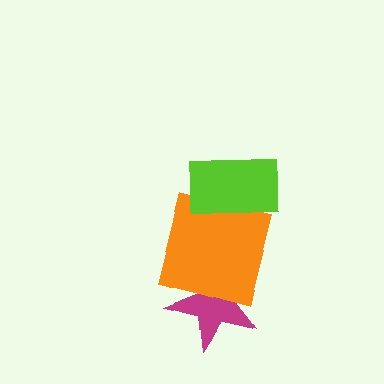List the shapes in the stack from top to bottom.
From top to bottom: the lime rectangle, the orange square, the magenta star.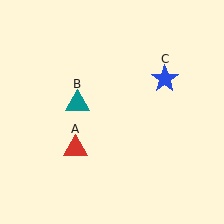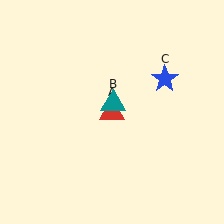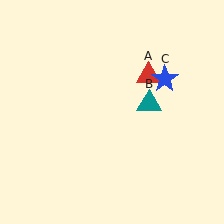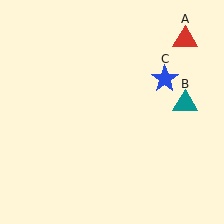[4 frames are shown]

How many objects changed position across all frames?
2 objects changed position: red triangle (object A), teal triangle (object B).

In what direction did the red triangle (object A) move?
The red triangle (object A) moved up and to the right.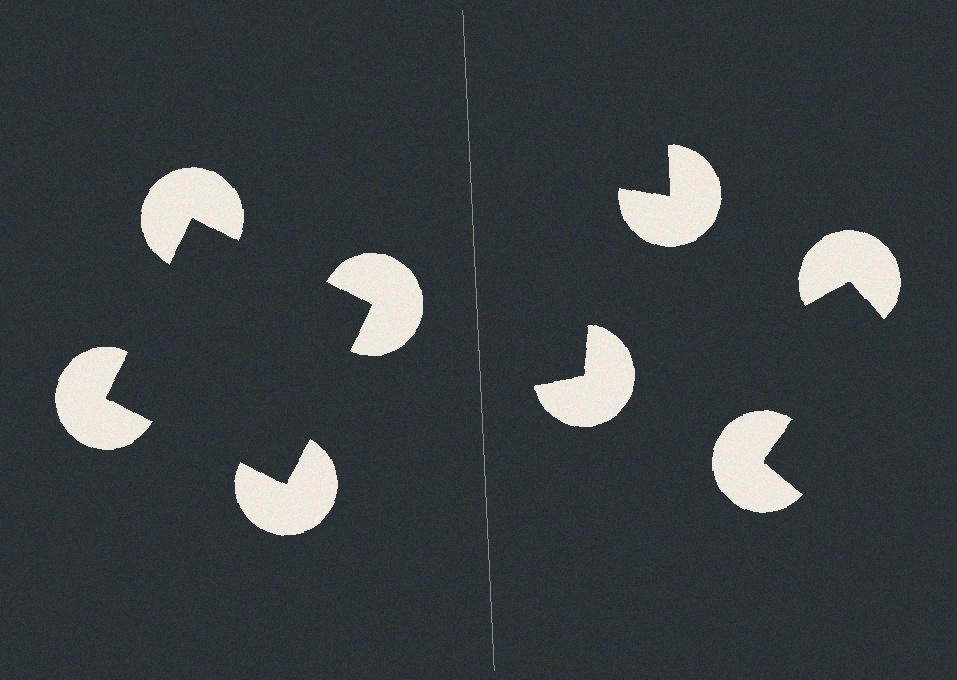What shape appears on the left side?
An illusory square.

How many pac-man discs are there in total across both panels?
8 — 4 on each side.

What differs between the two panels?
The pac-man discs are positioned identically on both sides; only the wedge orientations differ. On the left they align to a square; on the right they are misaligned.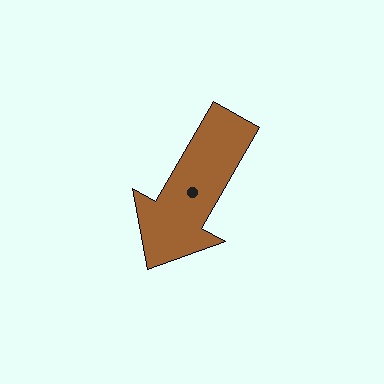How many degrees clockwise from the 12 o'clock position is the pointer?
Approximately 210 degrees.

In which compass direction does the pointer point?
Southwest.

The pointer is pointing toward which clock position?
Roughly 7 o'clock.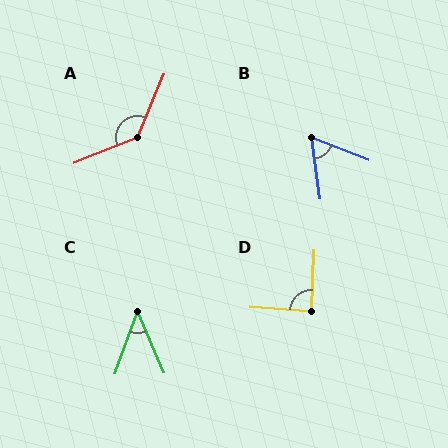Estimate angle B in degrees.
Approximately 61 degrees.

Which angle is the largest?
A, at approximately 135 degrees.